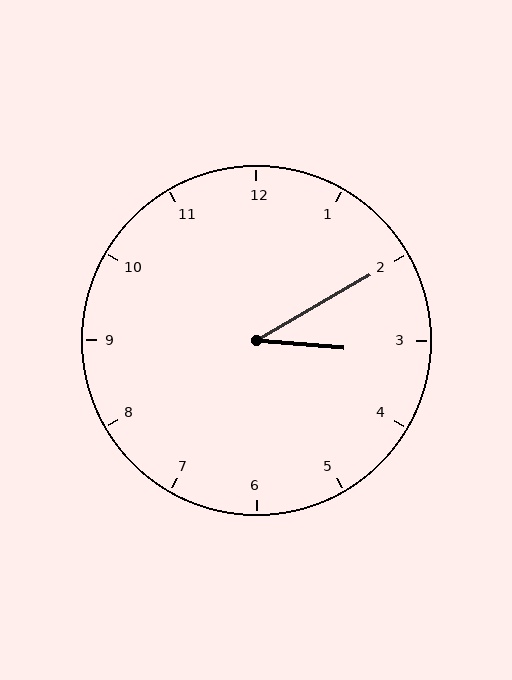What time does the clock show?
3:10.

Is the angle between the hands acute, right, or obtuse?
It is acute.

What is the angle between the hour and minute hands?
Approximately 35 degrees.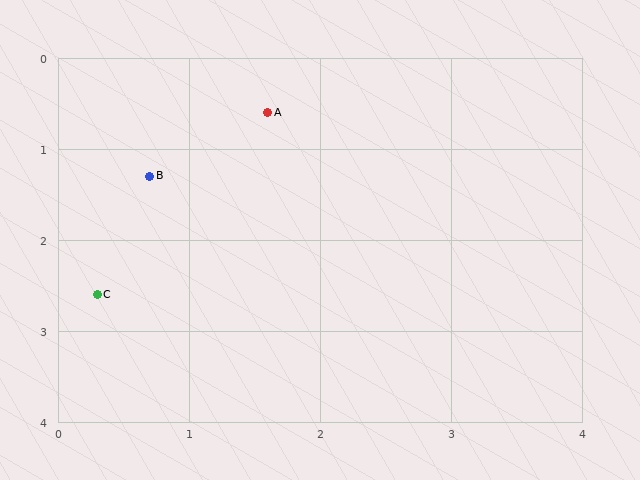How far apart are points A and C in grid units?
Points A and C are about 2.4 grid units apart.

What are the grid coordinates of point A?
Point A is at approximately (1.6, 0.6).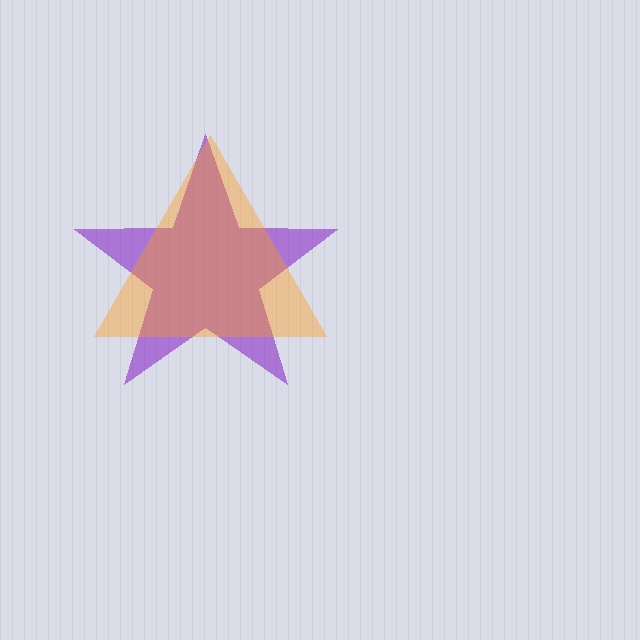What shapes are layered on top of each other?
The layered shapes are: a purple star, an orange triangle.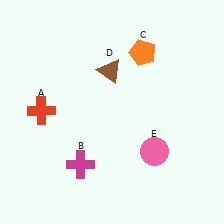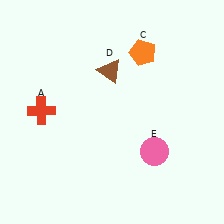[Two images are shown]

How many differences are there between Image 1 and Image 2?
There is 1 difference between the two images.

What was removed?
The magenta cross (B) was removed in Image 2.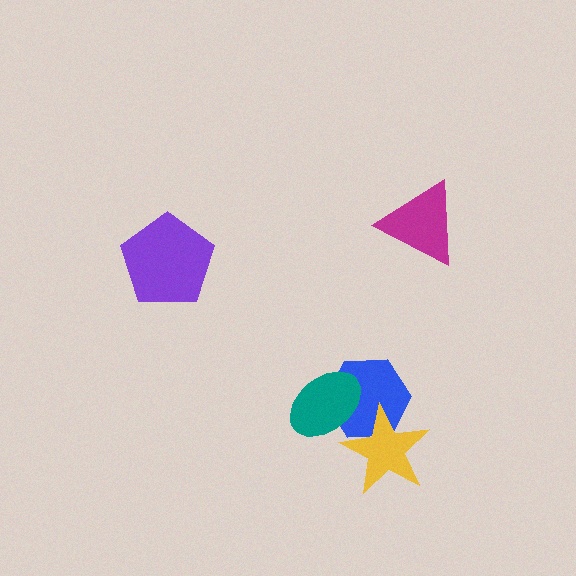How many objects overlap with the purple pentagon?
0 objects overlap with the purple pentagon.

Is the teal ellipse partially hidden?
Yes, it is partially covered by another shape.